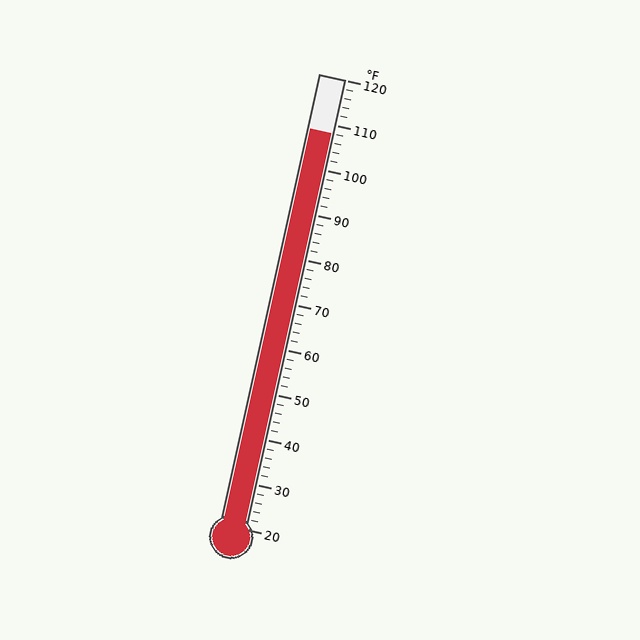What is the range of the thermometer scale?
The thermometer scale ranges from 20°F to 120°F.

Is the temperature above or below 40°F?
The temperature is above 40°F.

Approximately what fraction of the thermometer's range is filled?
The thermometer is filled to approximately 90% of its range.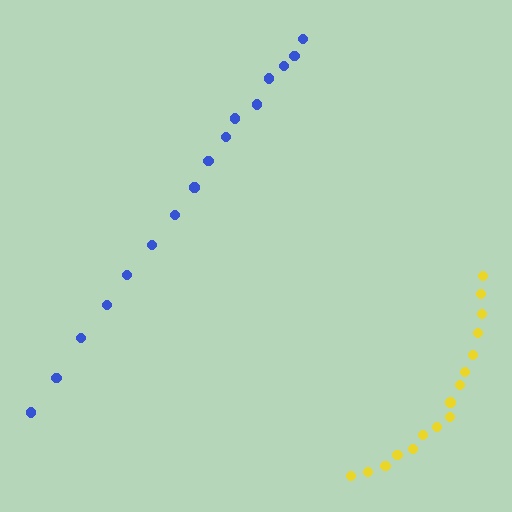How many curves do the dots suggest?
There are 2 distinct paths.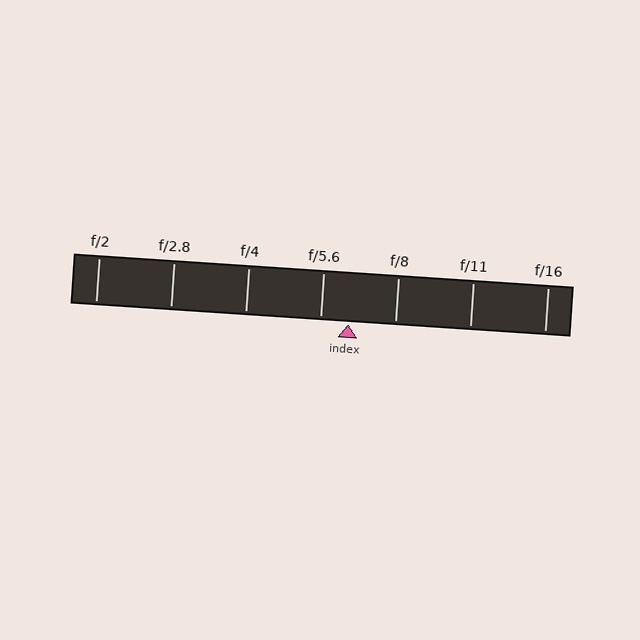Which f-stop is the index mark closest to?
The index mark is closest to f/5.6.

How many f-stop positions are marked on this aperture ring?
There are 7 f-stop positions marked.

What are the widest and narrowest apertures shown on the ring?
The widest aperture shown is f/2 and the narrowest is f/16.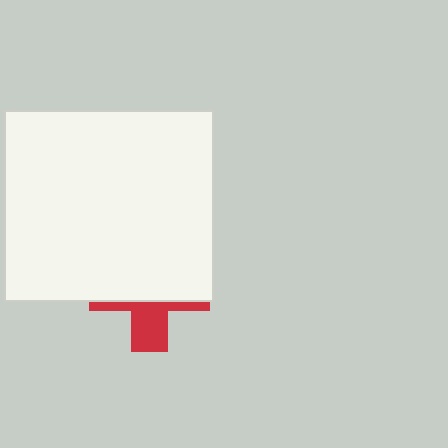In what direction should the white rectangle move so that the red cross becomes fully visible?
The white rectangle should move up. That is the shortest direction to clear the overlap and leave the red cross fully visible.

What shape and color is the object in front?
The object in front is a white rectangle.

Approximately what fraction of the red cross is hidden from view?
Roughly 65% of the red cross is hidden behind the white rectangle.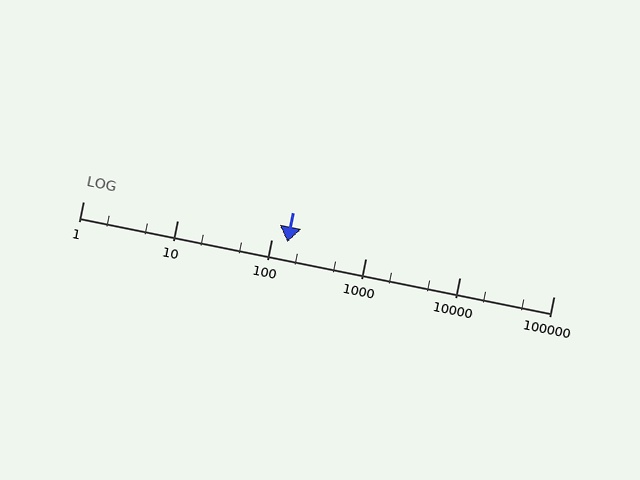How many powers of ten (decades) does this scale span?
The scale spans 5 decades, from 1 to 100000.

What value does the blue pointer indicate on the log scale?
The pointer indicates approximately 150.